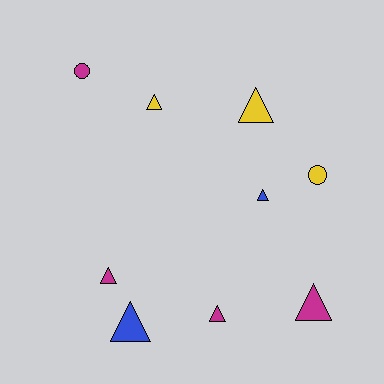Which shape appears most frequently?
Triangle, with 7 objects.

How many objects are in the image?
There are 9 objects.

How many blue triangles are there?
There are 2 blue triangles.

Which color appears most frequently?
Magenta, with 4 objects.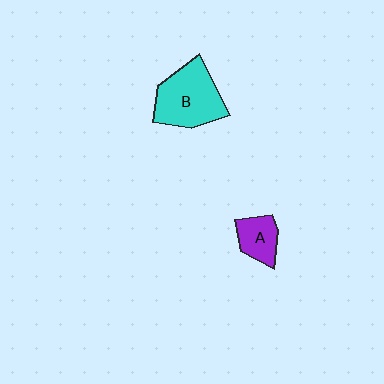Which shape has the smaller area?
Shape A (purple).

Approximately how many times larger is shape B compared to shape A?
Approximately 2.2 times.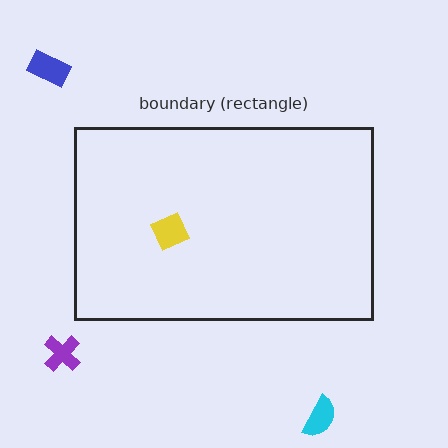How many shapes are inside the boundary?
1 inside, 3 outside.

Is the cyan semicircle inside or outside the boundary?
Outside.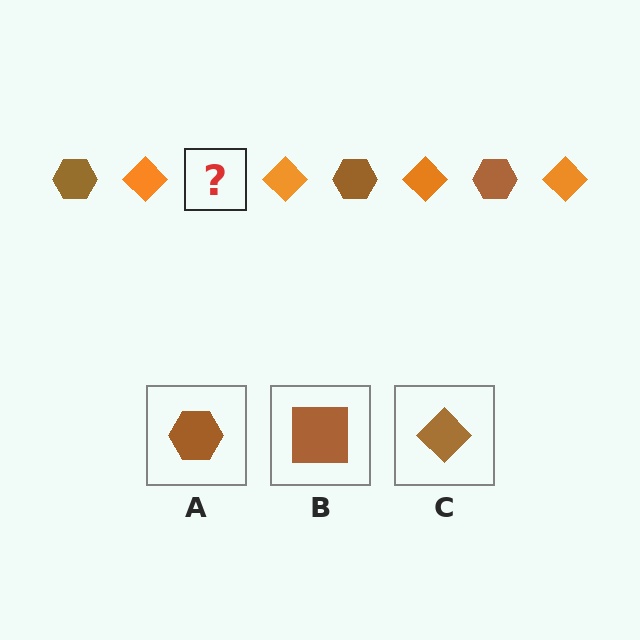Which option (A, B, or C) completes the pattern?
A.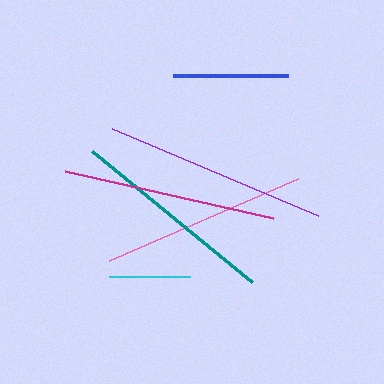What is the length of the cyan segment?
The cyan segment is approximately 81 pixels long.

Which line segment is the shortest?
The cyan line is the shortest at approximately 81 pixels.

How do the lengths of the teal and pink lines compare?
The teal and pink lines are approximately the same length.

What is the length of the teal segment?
The teal segment is approximately 207 pixels long.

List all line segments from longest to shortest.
From longest to shortest: purple, magenta, teal, pink, blue, cyan.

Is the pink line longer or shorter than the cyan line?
The pink line is longer than the cyan line.